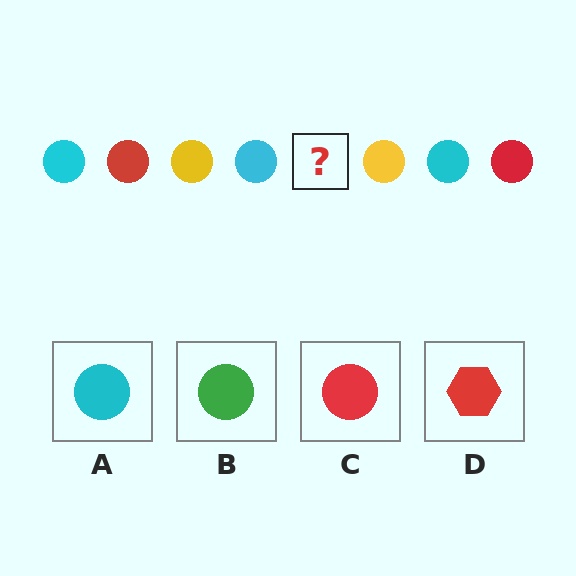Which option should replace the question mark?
Option C.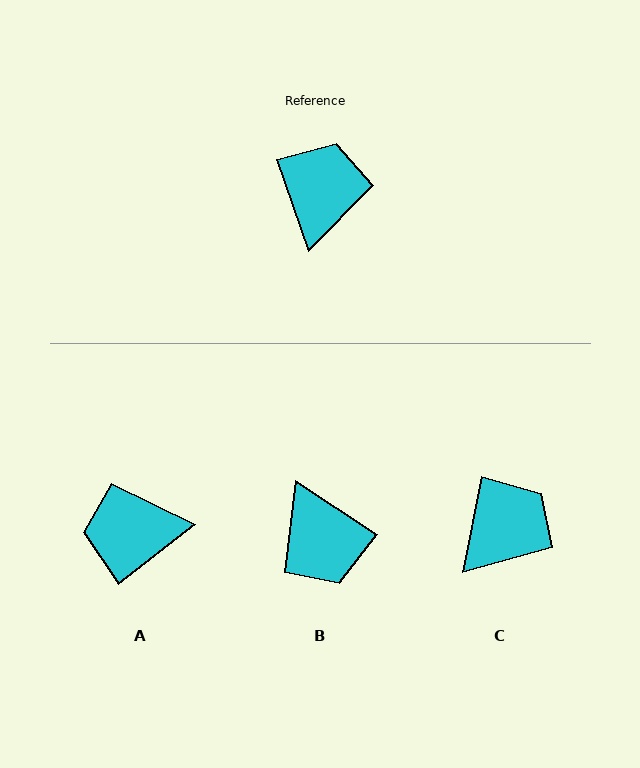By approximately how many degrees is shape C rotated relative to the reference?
Approximately 31 degrees clockwise.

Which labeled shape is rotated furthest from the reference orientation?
B, about 143 degrees away.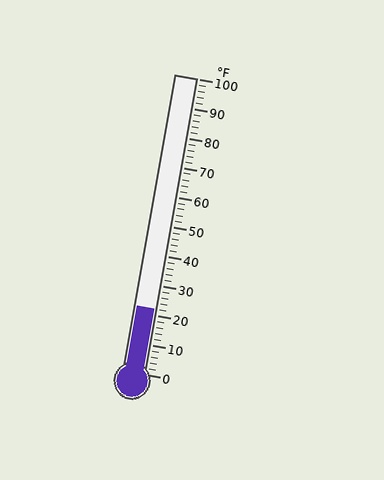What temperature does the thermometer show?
The thermometer shows approximately 22°F.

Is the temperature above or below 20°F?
The temperature is above 20°F.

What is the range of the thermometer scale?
The thermometer scale ranges from 0°F to 100°F.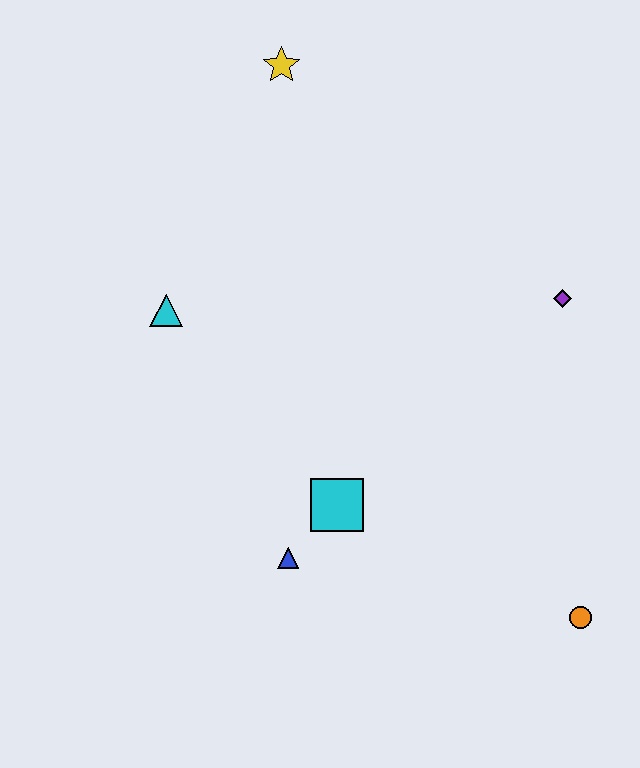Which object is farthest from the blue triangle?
The yellow star is farthest from the blue triangle.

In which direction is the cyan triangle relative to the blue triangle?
The cyan triangle is above the blue triangle.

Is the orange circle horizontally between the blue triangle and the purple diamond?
No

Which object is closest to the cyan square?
The blue triangle is closest to the cyan square.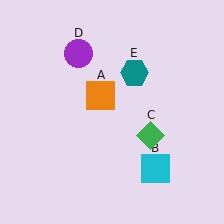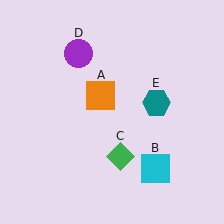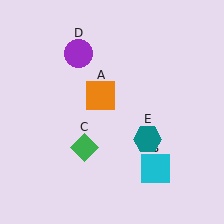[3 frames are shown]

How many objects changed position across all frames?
2 objects changed position: green diamond (object C), teal hexagon (object E).